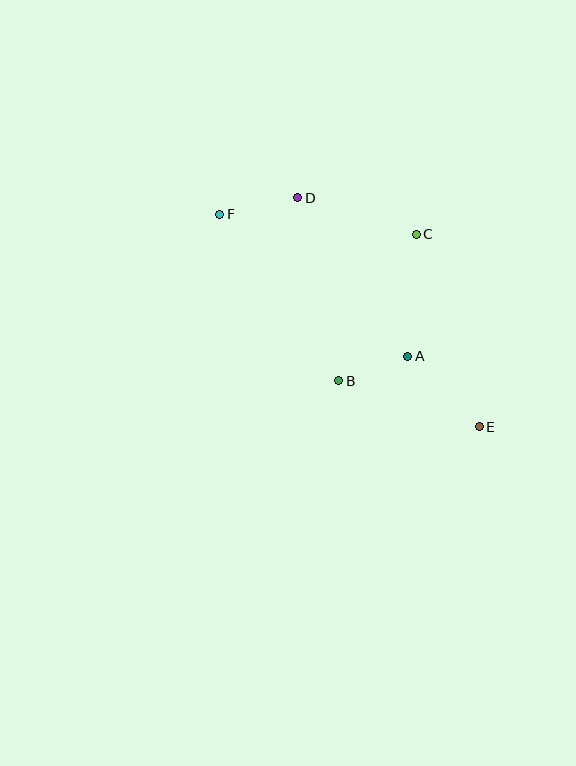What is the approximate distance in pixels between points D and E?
The distance between D and E is approximately 292 pixels.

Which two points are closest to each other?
Points A and B are closest to each other.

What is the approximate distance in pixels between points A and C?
The distance between A and C is approximately 122 pixels.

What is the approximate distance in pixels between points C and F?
The distance between C and F is approximately 198 pixels.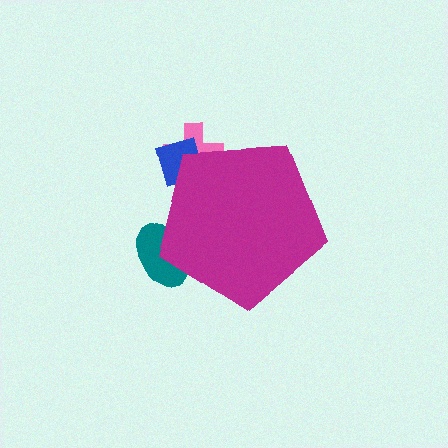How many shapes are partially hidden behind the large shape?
3 shapes are partially hidden.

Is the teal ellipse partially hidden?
Yes, the teal ellipse is partially hidden behind the magenta pentagon.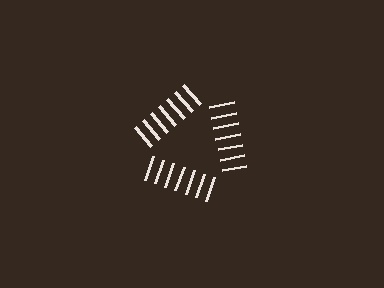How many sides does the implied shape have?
3 sides — the line-ends trace a triangle.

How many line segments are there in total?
21 — 7 along each of the 3 edges.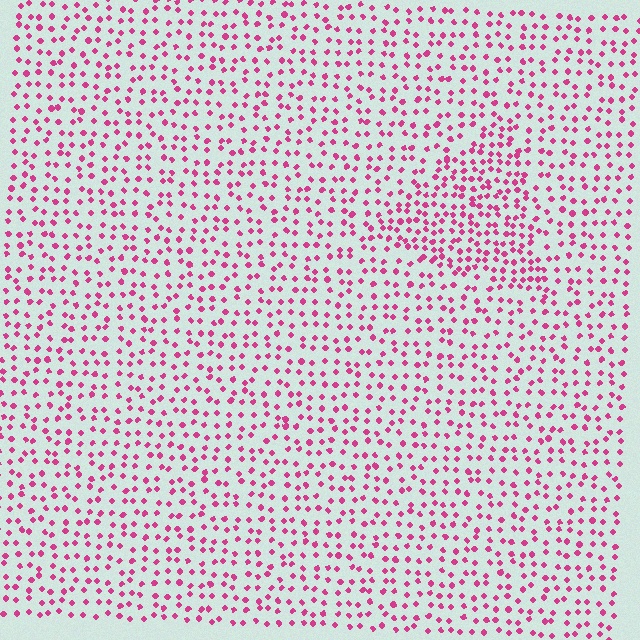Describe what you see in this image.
The image contains small magenta elements arranged at two different densities. A triangle-shaped region is visible where the elements are more densely packed than the surrounding area.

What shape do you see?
I see a triangle.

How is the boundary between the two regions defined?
The boundary is defined by a change in element density (approximately 1.7x ratio). All elements are the same color, size, and shape.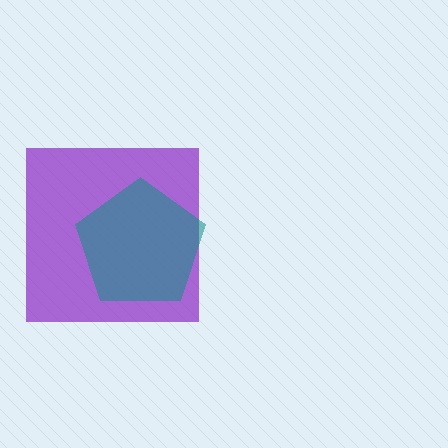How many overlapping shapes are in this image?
There are 2 overlapping shapes in the image.